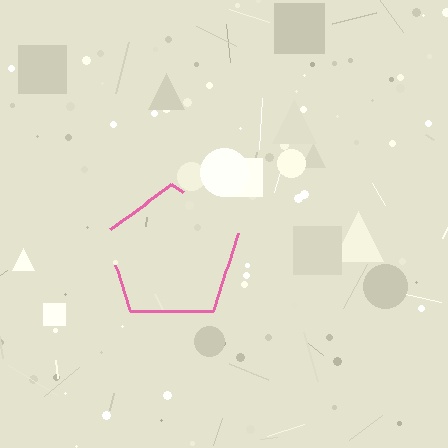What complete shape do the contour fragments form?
The contour fragments form a pentagon.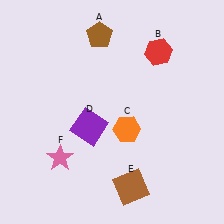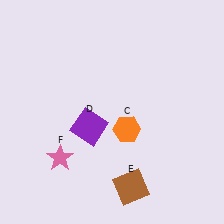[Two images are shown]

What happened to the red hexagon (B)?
The red hexagon (B) was removed in Image 2. It was in the top-right area of Image 1.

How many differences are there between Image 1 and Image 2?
There are 2 differences between the two images.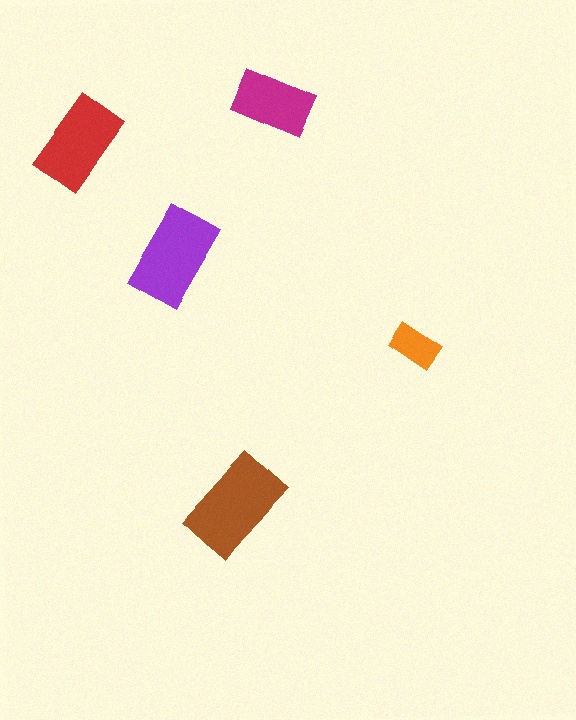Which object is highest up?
The magenta rectangle is topmost.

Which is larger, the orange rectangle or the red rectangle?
The red one.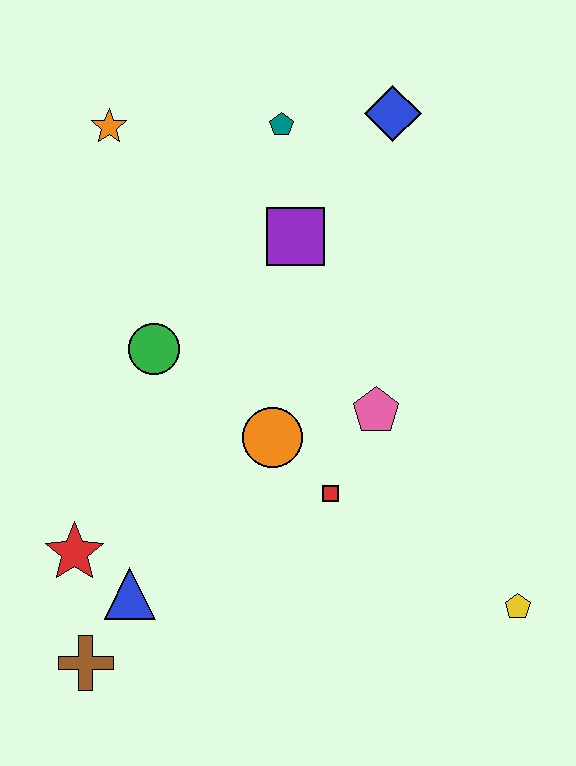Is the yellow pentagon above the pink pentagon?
No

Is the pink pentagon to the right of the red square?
Yes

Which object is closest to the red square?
The orange circle is closest to the red square.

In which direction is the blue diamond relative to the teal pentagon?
The blue diamond is to the right of the teal pentagon.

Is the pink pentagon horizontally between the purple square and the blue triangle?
No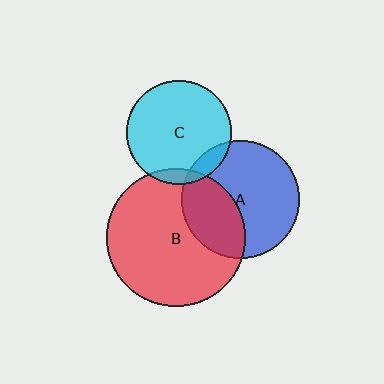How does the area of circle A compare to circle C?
Approximately 1.3 times.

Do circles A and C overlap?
Yes.